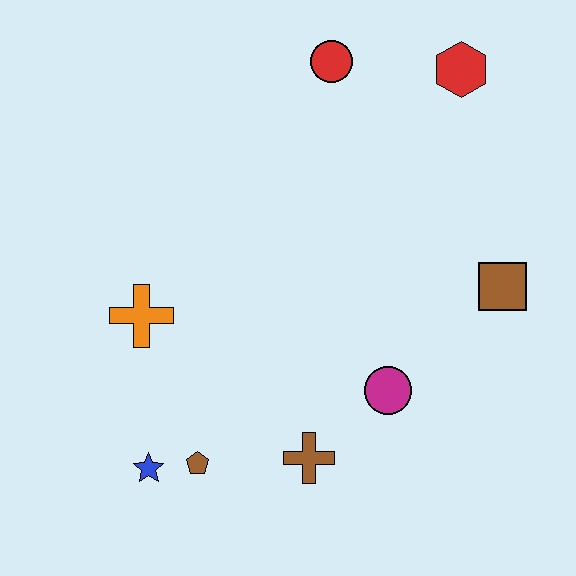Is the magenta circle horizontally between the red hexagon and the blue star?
Yes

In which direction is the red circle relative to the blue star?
The red circle is above the blue star.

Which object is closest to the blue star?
The brown pentagon is closest to the blue star.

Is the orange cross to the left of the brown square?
Yes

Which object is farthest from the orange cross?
The red hexagon is farthest from the orange cross.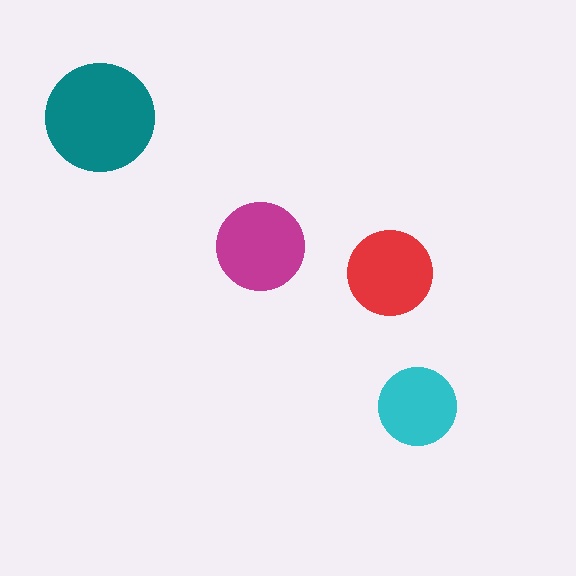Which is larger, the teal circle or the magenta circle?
The teal one.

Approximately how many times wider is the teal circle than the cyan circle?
About 1.5 times wider.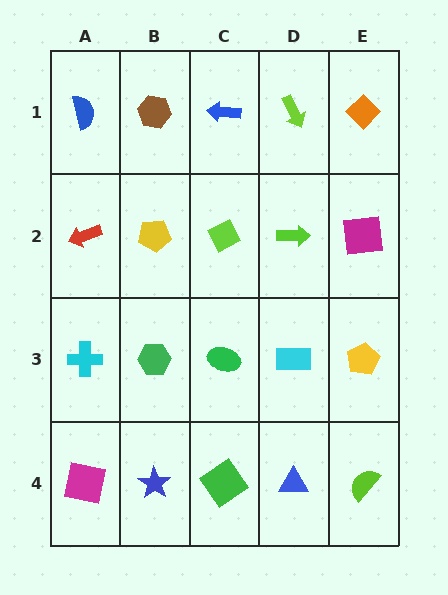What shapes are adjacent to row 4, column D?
A cyan rectangle (row 3, column D), a green diamond (row 4, column C), a lime semicircle (row 4, column E).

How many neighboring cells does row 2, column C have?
4.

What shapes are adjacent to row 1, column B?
A yellow pentagon (row 2, column B), a blue semicircle (row 1, column A), a blue arrow (row 1, column C).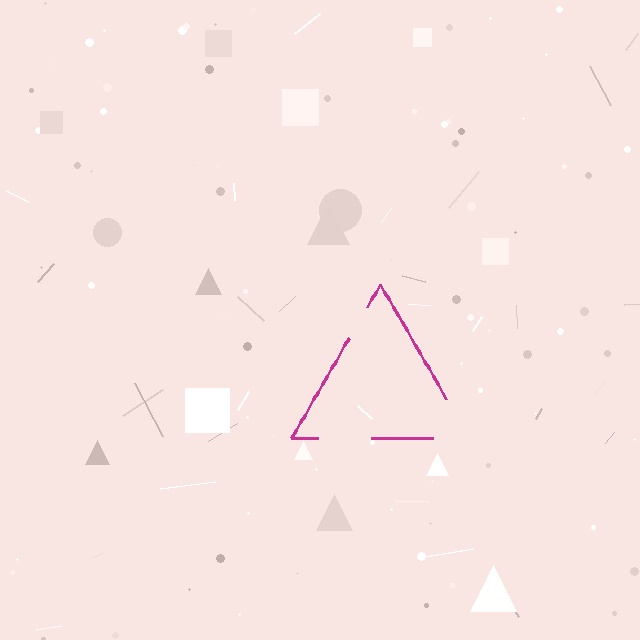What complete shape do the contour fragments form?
The contour fragments form a triangle.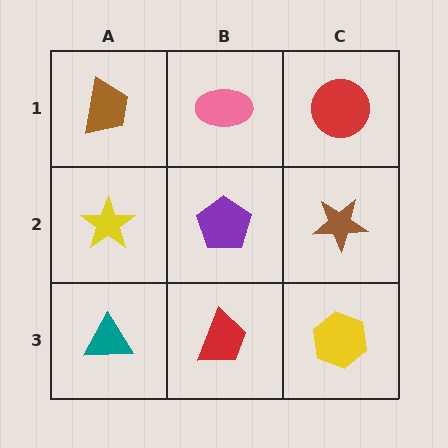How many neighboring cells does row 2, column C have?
3.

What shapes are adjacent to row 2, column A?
A brown trapezoid (row 1, column A), a teal triangle (row 3, column A), a purple pentagon (row 2, column B).